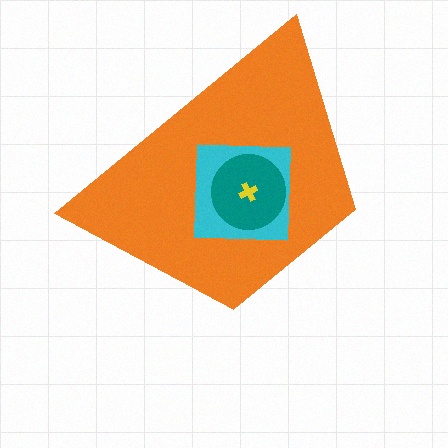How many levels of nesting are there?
4.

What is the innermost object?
The yellow cross.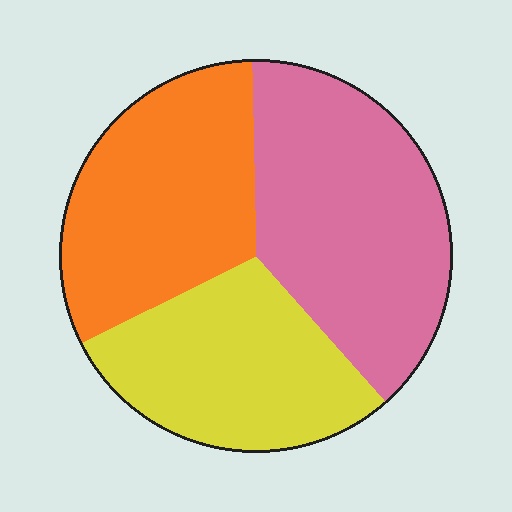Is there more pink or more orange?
Pink.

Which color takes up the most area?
Pink, at roughly 40%.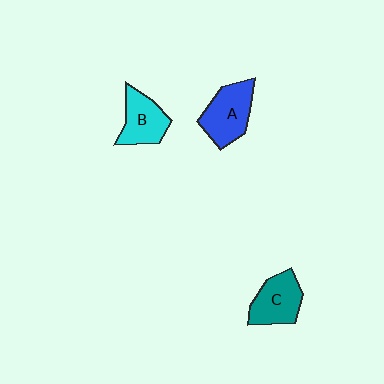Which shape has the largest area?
Shape A (blue).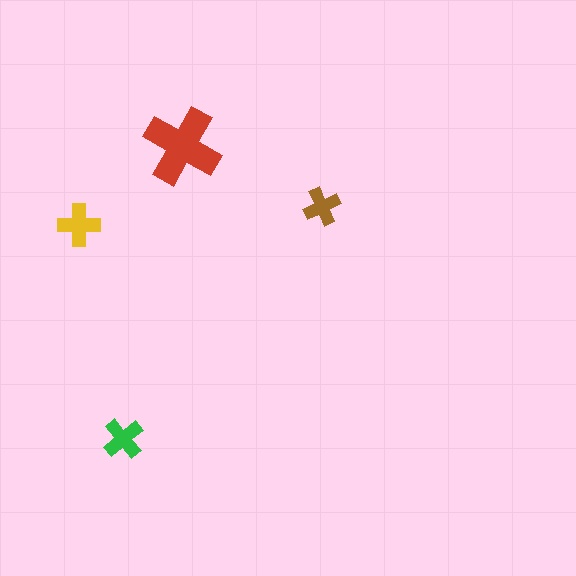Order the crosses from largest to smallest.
the red one, the yellow one, the green one, the brown one.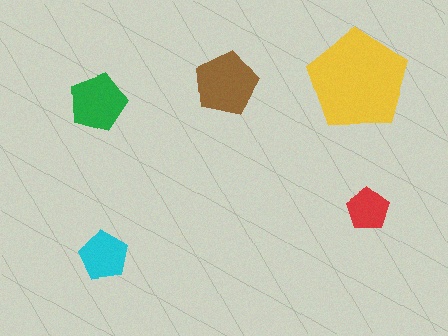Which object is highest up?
The yellow pentagon is topmost.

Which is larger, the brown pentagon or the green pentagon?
The brown one.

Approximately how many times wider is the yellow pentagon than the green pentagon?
About 2 times wider.